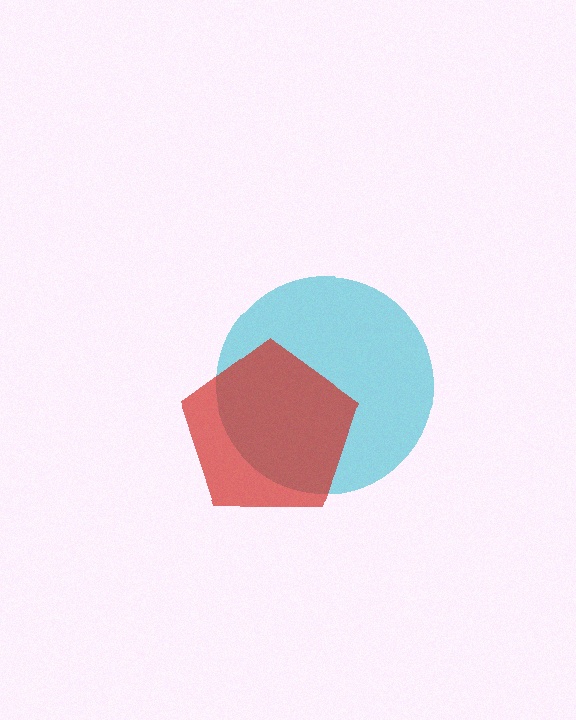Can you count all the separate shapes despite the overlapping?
Yes, there are 2 separate shapes.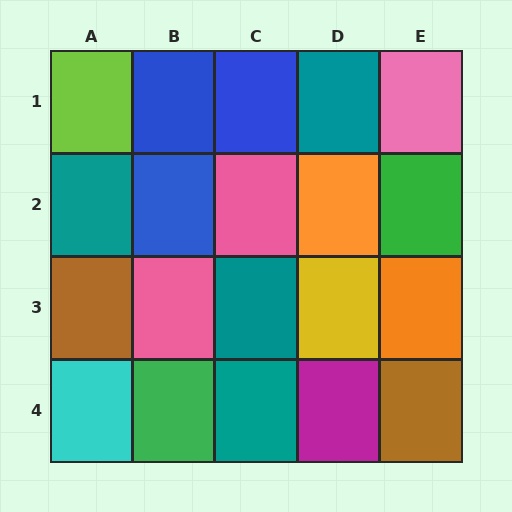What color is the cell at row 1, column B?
Blue.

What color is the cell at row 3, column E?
Orange.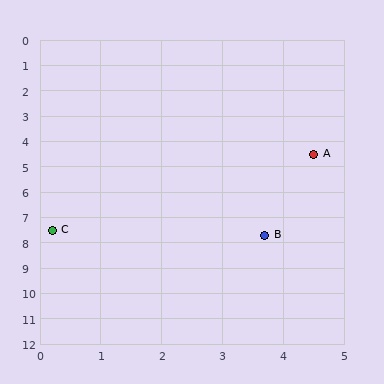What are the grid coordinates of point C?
Point C is at approximately (0.2, 7.5).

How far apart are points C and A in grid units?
Points C and A are about 5.2 grid units apart.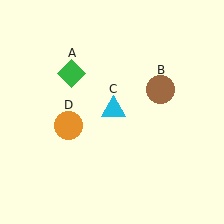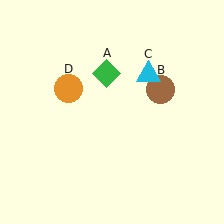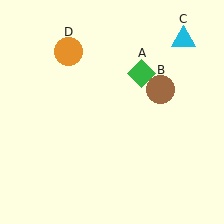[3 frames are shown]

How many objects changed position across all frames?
3 objects changed position: green diamond (object A), cyan triangle (object C), orange circle (object D).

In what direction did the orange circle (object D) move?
The orange circle (object D) moved up.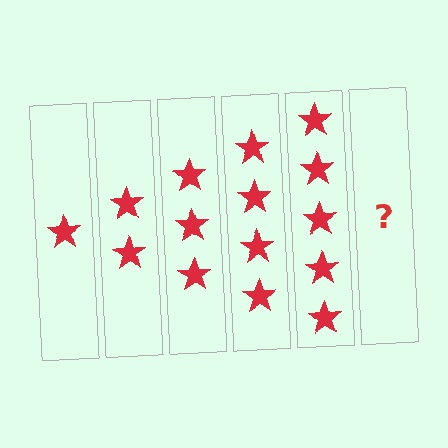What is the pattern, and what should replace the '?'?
The pattern is that each step adds one more star. The '?' should be 6 stars.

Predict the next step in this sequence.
The next step is 6 stars.